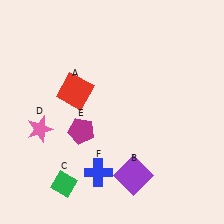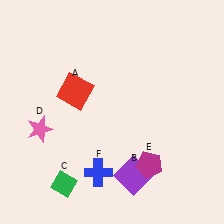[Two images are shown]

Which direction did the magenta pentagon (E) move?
The magenta pentagon (E) moved right.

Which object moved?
The magenta pentagon (E) moved right.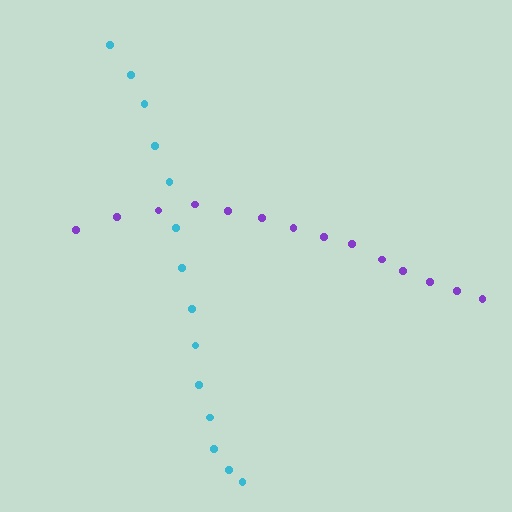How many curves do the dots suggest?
There are 2 distinct paths.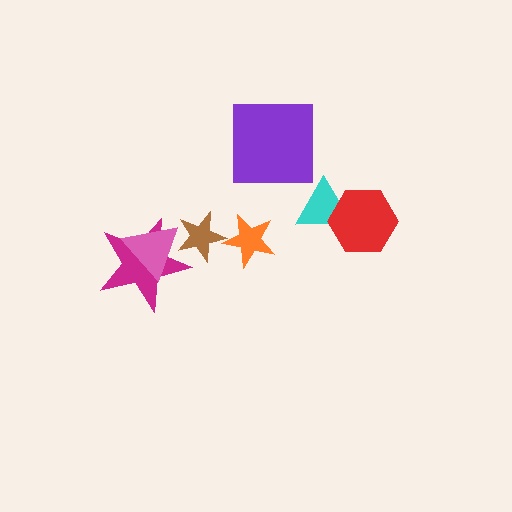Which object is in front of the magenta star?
The pink triangle is in front of the magenta star.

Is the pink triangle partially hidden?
No, no other shape covers it.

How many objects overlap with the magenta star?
2 objects overlap with the magenta star.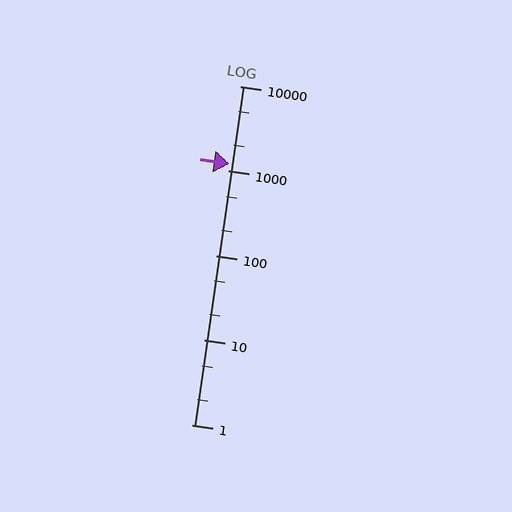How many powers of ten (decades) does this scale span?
The scale spans 4 decades, from 1 to 10000.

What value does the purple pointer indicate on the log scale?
The pointer indicates approximately 1200.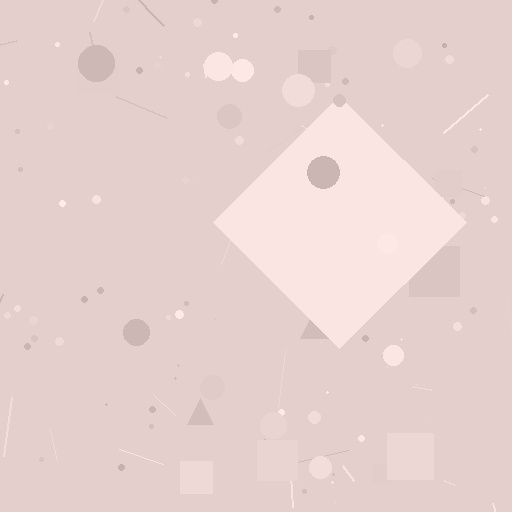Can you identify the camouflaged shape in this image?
The camouflaged shape is a diamond.